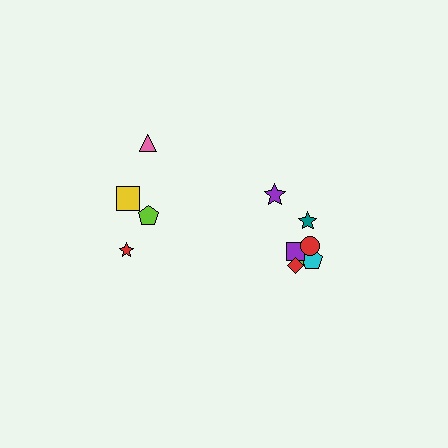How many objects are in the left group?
There are 4 objects.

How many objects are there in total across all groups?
There are 11 objects.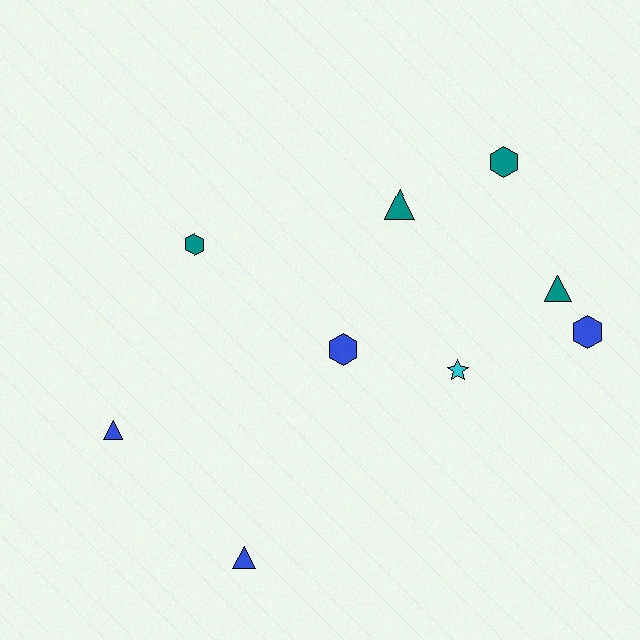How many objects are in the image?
There are 9 objects.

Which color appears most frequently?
Blue, with 4 objects.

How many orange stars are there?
There are no orange stars.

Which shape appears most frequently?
Triangle, with 4 objects.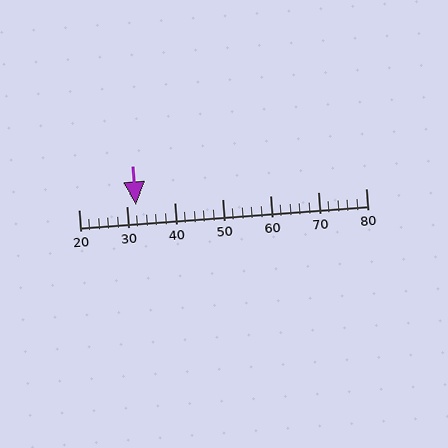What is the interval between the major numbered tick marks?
The major tick marks are spaced 10 units apart.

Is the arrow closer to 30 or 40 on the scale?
The arrow is closer to 30.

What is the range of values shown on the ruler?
The ruler shows values from 20 to 80.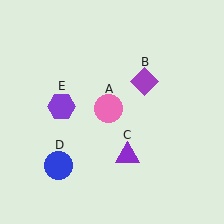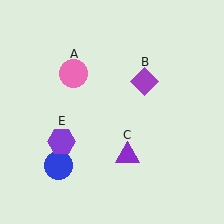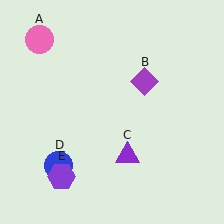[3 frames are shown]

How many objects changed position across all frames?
2 objects changed position: pink circle (object A), purple hexagon (object E).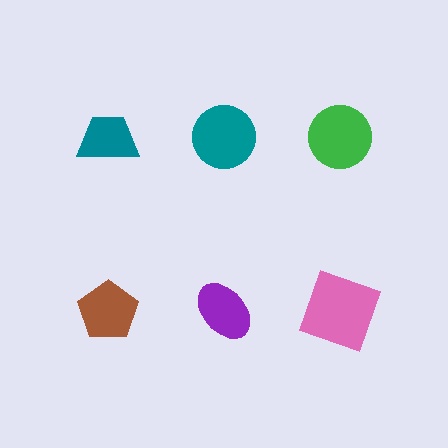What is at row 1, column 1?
A teal trapezoid.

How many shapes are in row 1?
3 shapes.